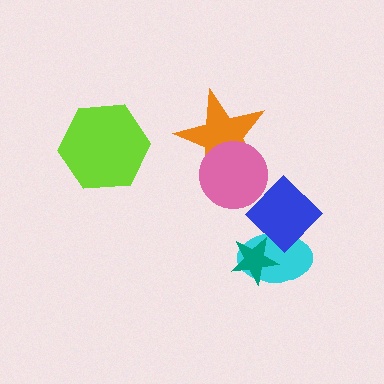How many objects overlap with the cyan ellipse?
2 objects overlap with the cyan ellipse.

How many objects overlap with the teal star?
2 objects overlap with the teal star.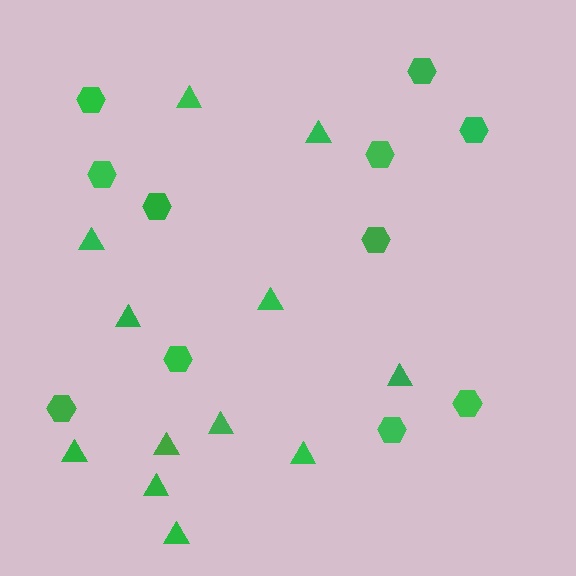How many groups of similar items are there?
There are 2 groups: one group of triangles (12) and one group of hexagons (11).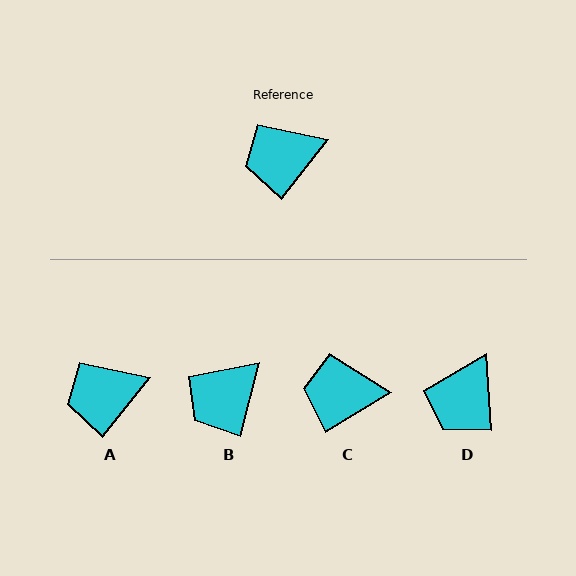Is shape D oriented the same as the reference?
No, it is off by about 42 degrees.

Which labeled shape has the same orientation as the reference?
A.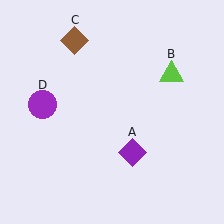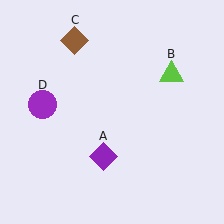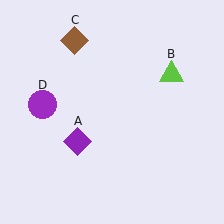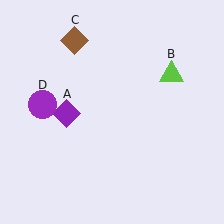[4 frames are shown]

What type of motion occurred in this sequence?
The purple diamond (object A) rotated clockwise around the center of the scene.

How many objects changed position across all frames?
1 object changed position: purple diamond (object A).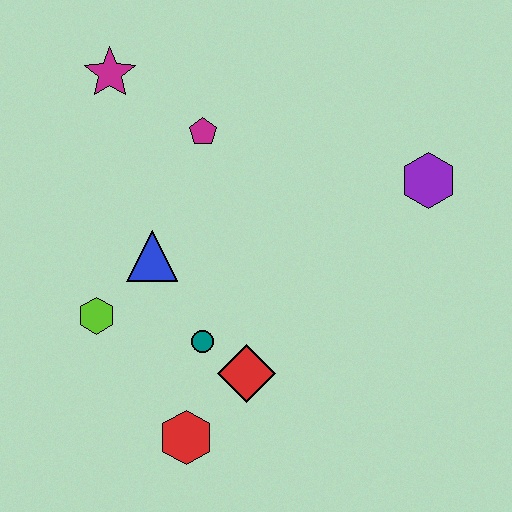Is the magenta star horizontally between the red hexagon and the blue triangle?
No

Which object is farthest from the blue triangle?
The purple hexagon is farthest from the blue triangle.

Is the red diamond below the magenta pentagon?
Yes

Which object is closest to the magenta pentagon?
The magenta star is closest to the magenta pentagon.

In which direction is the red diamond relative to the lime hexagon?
The red diamond is to the right of the lime hexagon.